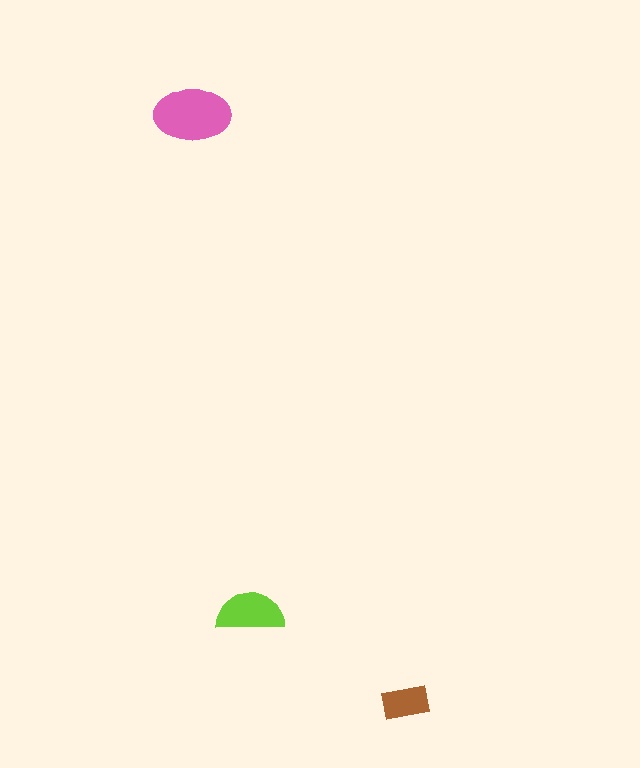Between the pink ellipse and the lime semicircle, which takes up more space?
The pink ellipse.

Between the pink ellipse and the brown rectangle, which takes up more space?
The pink ellipse.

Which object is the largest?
The pink ellipse.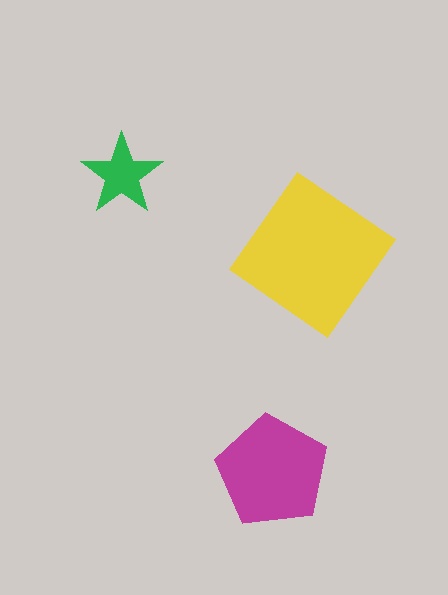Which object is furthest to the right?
The yellow diamond is rightmost.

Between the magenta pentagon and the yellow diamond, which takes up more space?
The yellow diamond.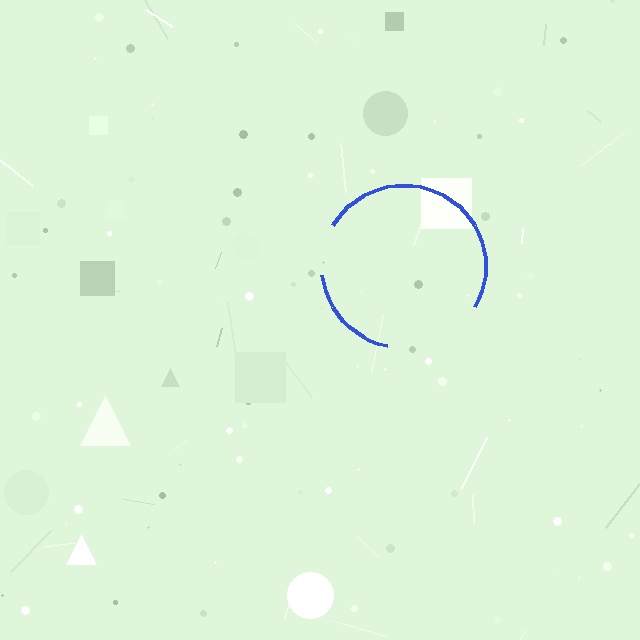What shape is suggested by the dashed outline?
The dashed outline suggests a circle.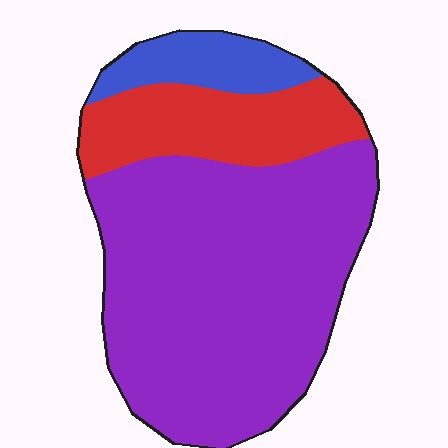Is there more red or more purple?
Purple.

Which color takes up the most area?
Purple, at roughly 70%.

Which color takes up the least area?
Blue, at roughly 10%.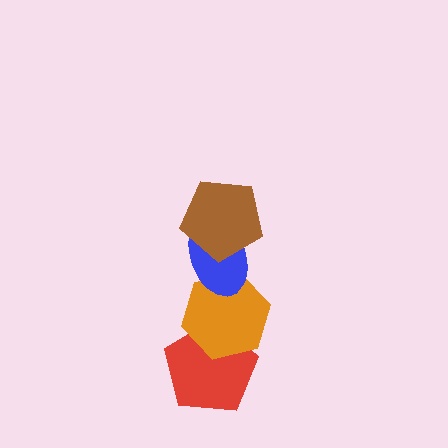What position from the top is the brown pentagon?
The brown pentagon is 1st from the top.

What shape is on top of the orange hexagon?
The blue ellipse is on top of the orange hexagon.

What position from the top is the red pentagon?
The red pentagon is 4th from the top.